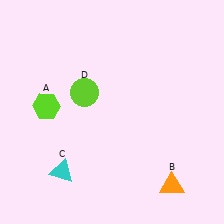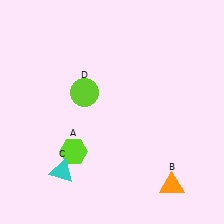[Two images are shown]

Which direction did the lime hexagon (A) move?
The lime hexagon (A) moved down.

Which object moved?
The lime hexagon (A) moved down.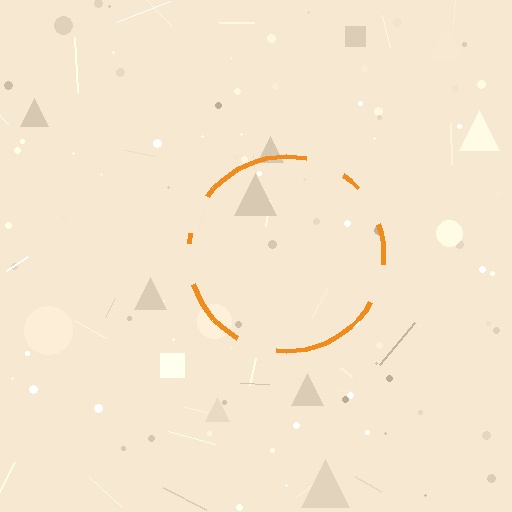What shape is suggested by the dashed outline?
The dashed outline suggests a circle.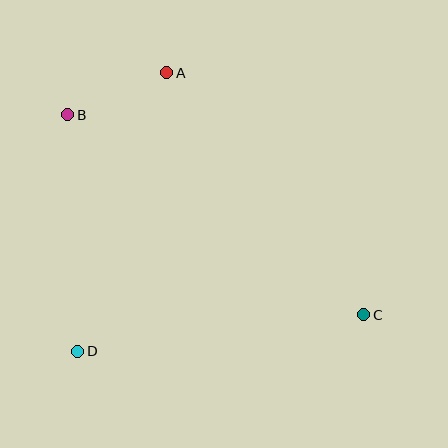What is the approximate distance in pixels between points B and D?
The distance between B and D is approximately 237 pixels.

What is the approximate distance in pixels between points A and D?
The distance between A and D is approximately 293 pixels.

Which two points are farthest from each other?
Points B and C are farthest from each other.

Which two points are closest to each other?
Points A and B are closest to each other.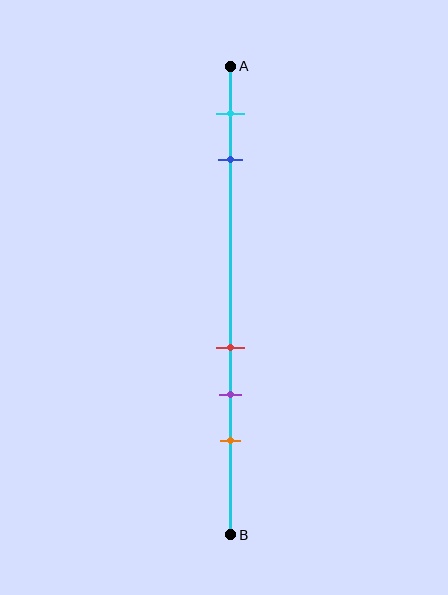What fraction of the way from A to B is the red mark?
The red mark is approximately 60% (0.6) of the way from A to B.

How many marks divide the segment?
There are 5 marks dividing the segment.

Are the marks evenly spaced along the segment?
No, the marks are not evenly spaced.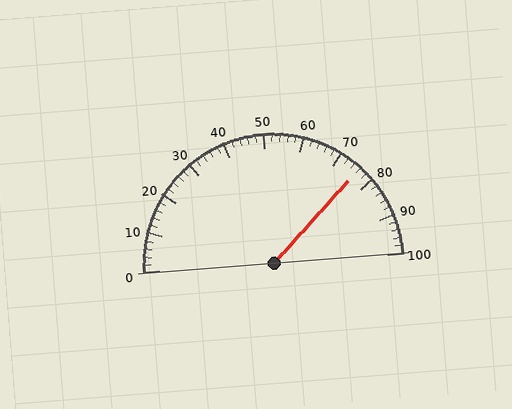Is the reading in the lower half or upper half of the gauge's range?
The reading is in the upper half of the range (0 to 100).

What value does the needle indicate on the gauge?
The needle indicates approximately 76.